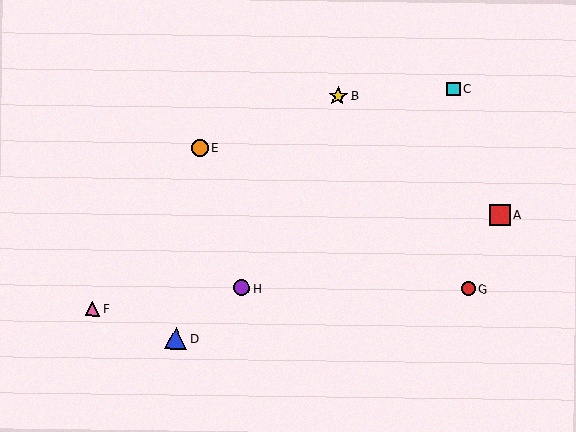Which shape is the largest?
The blue triangle (labeled D) is the largest.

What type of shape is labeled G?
Shape G is a red circle.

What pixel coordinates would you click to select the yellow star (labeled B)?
Click at (338, 96) to select the yellow star B.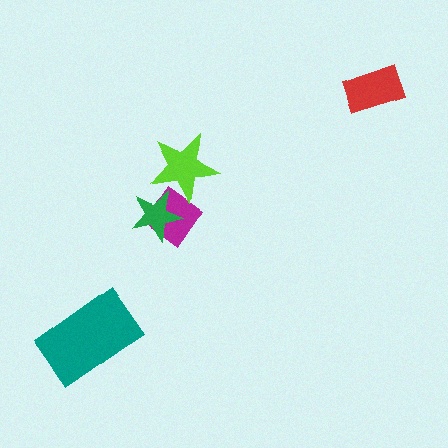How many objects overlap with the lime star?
2 objects overlap with the lime star.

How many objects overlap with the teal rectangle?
0 objects overlap with the teal rectangle.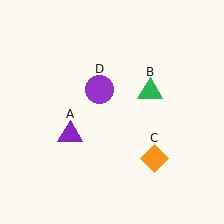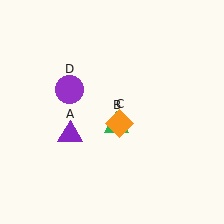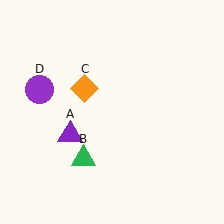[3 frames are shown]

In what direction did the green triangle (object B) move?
The green triangle (object B) moved down and to the left.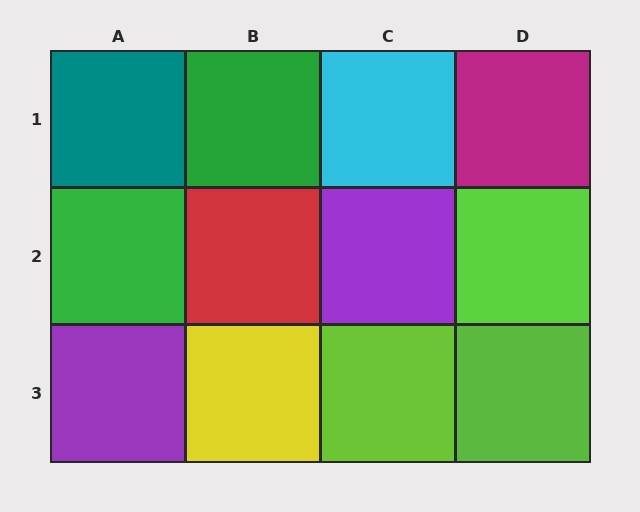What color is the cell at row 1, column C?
Cyan.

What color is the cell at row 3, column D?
Lime.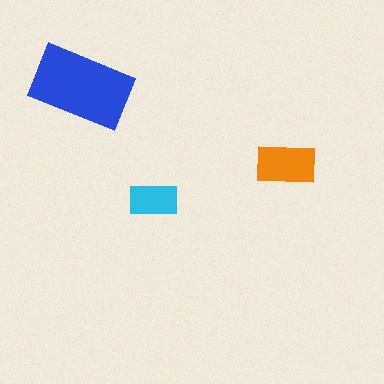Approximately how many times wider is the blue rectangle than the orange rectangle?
About 1.5 times wider.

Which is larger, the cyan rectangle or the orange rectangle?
The orange one.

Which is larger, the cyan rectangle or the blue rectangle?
The blue one.